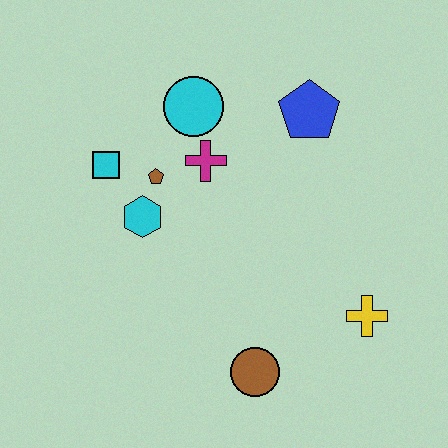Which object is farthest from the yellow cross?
The cyan square is farthest from the yellow cross.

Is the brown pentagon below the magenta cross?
Yes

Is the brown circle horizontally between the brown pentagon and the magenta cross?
No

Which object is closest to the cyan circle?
The magenta cross is closest to the cyan circle.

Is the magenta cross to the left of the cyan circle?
No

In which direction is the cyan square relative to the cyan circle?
The cyan square is to the left of the cyan circle.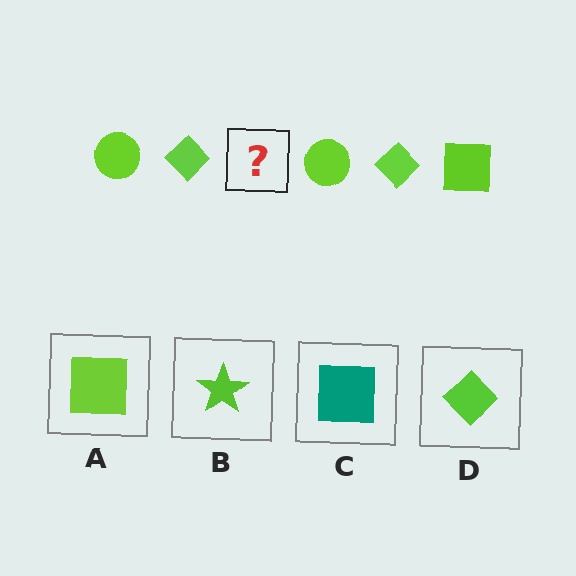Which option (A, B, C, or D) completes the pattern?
A.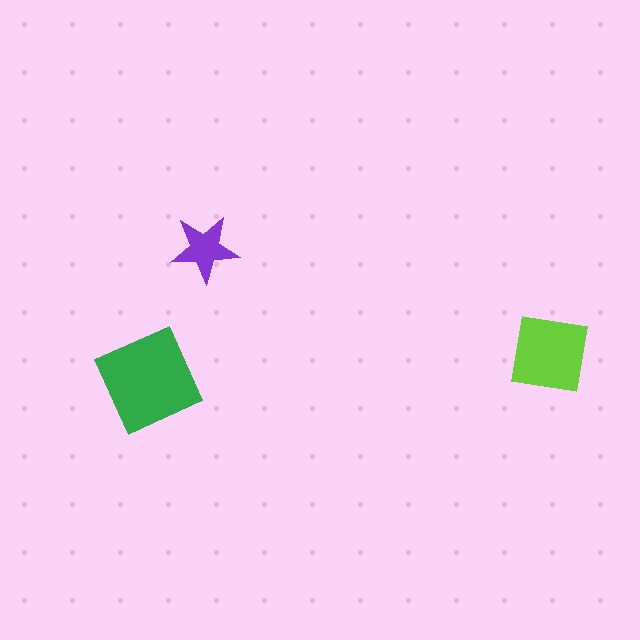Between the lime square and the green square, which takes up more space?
The green square.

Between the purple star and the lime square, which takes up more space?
The lime square.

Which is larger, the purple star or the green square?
The green square.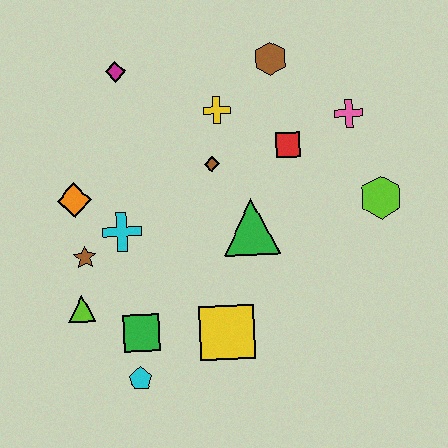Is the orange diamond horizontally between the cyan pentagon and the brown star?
No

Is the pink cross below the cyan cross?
No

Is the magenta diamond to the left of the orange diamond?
No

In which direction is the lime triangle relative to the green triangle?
The lime triangle is to the left of the green triangle.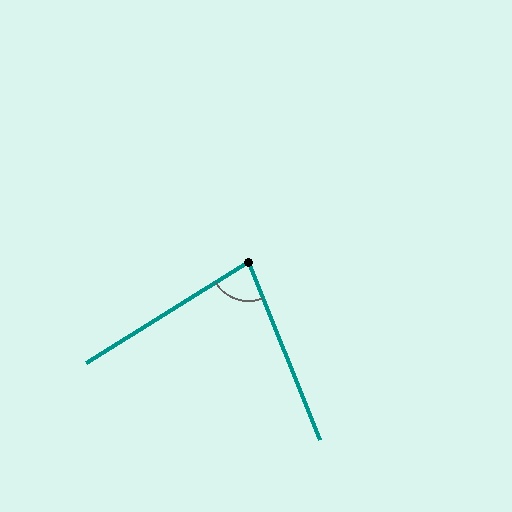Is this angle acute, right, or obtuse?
It is acute.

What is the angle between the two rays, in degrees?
Approximately 80 degrees.